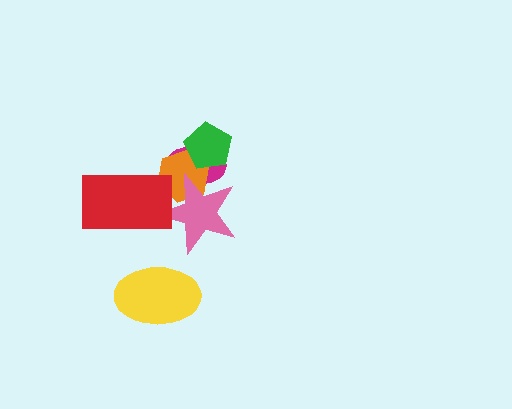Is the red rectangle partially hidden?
No, no other shape covers it.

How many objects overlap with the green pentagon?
2 objects overlap with the green pentagon.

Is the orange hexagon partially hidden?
Yes, it is partially covered by another shape.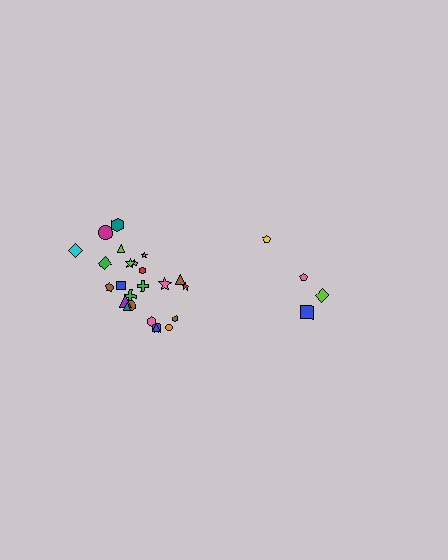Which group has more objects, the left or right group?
The left group.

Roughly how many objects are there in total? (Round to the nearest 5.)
Roughly 30 objects in total.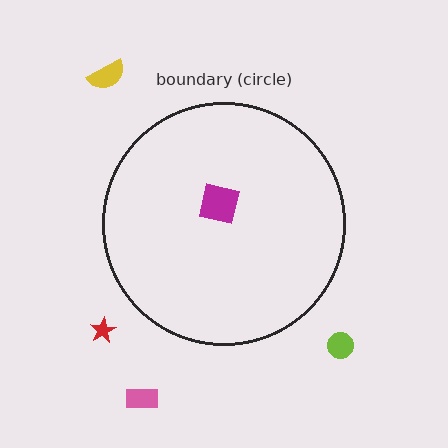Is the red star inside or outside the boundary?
Outside.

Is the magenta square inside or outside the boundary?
Inside.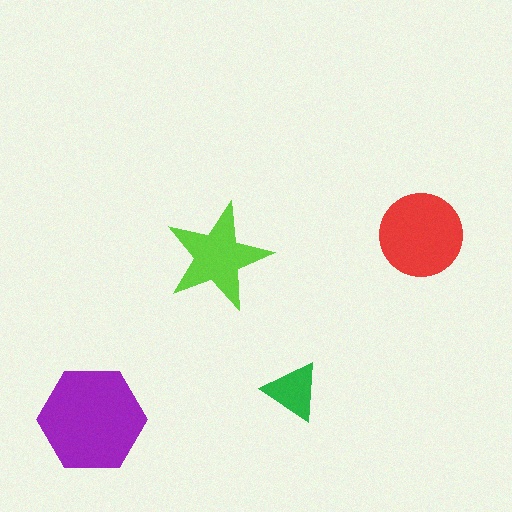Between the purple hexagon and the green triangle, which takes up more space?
The purple hexagon.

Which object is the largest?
The purple hexagon.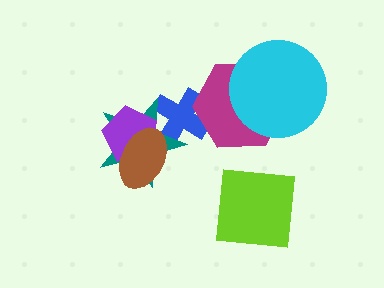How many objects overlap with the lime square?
0 objects overlap with the lime square.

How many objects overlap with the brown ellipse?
2 objects overlap with the brown ellipse.